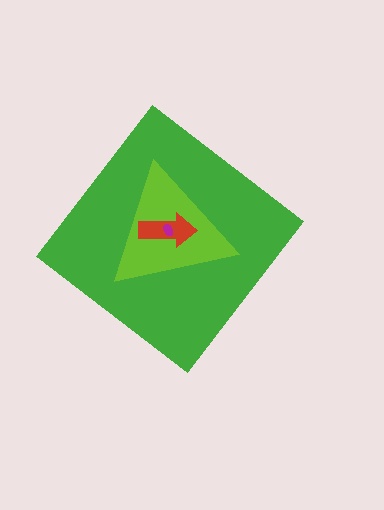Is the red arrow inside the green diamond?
Yes.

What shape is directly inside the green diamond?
The lime triangle.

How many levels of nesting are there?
4.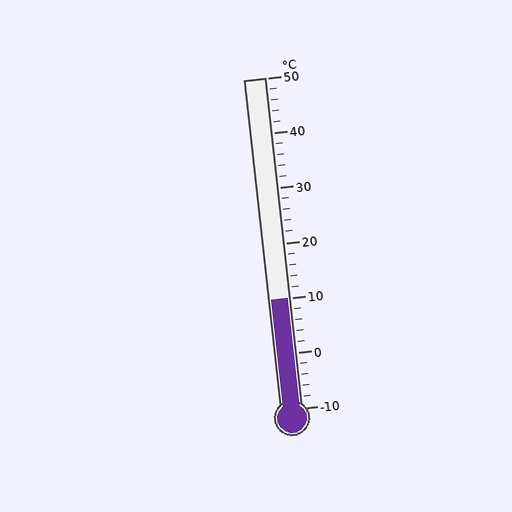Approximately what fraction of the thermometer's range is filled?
The thermometer is filled to approximately 35% of its range.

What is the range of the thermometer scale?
The thermometer scale ranges from -10°C to 50°C.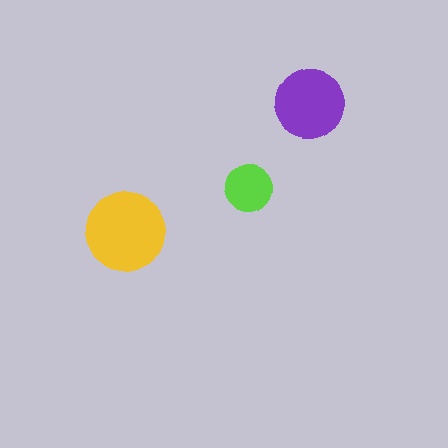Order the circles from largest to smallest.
the yellow one, the purple one, the lime one.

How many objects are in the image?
There are 3 objects in the image.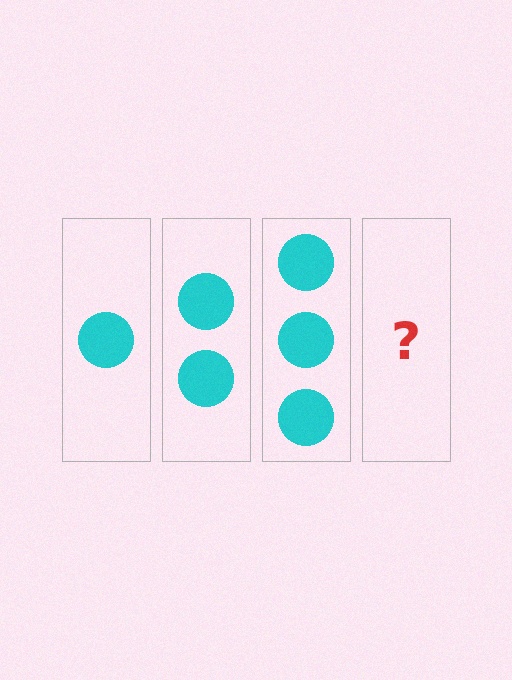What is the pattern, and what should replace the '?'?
The pattern is that each step adds one more circle. The '?' should be 4 circles.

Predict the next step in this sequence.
The next step is 4 circles.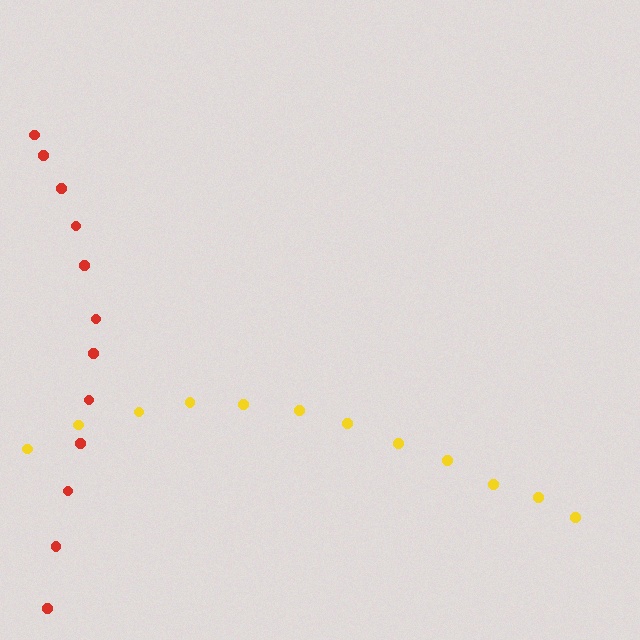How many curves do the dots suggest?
There are 2 distinct paths.